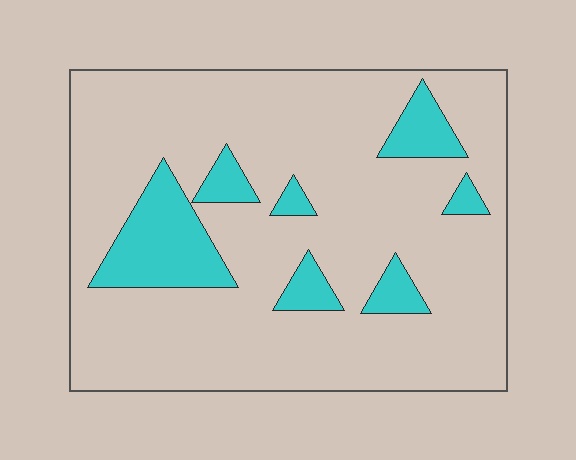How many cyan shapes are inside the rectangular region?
7.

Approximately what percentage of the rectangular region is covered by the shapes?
Approximately 15%.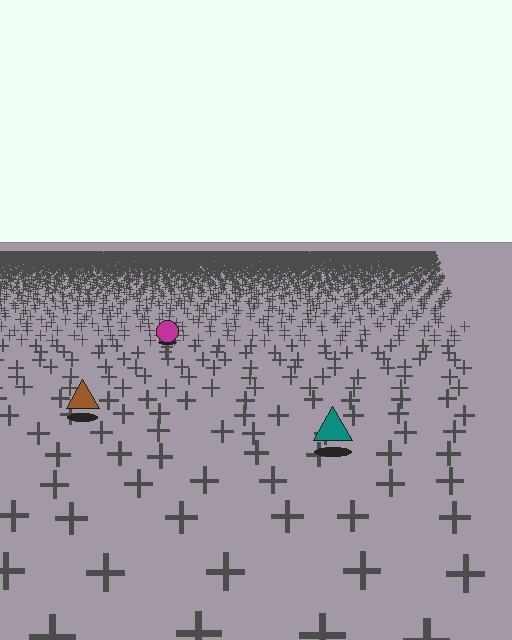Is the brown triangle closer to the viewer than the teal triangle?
No. The teal triangle is closer — you can tell from the texture gradient: the ground texture is coarser near it.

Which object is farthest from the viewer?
The magenta circle is farthest from the viewer. It appears smaller and the ground texture around it is denser.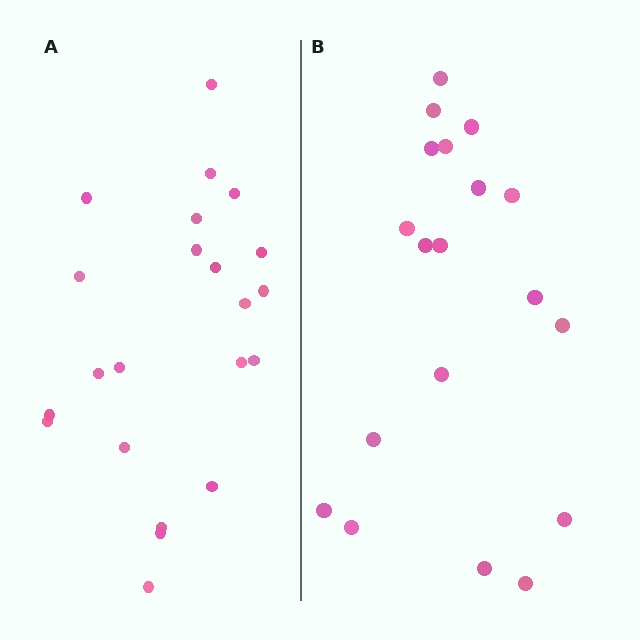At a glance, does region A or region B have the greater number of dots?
Region A (the left region) has more dots.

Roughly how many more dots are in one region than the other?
Region A has just a few more — roughly 2 or 3 more dots than region B.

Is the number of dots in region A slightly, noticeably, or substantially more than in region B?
Region A has only slightly more — the two regions are fairly close. The ratio is roughly 1.2 to 1.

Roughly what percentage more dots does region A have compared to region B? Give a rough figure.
About 15% more.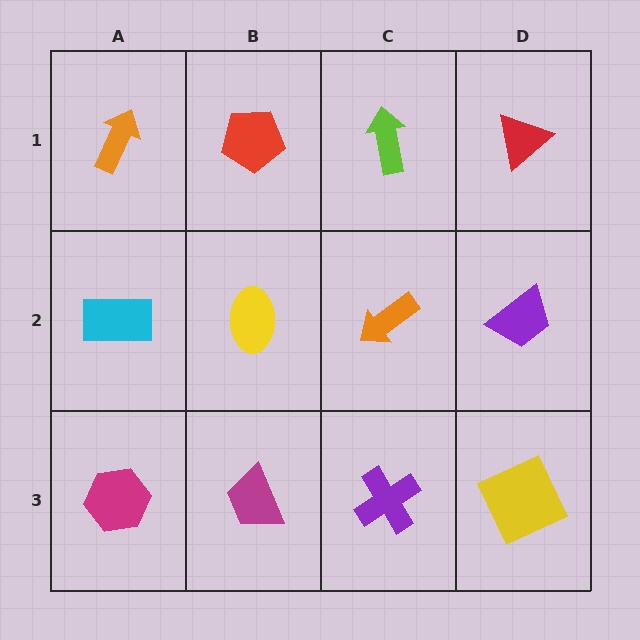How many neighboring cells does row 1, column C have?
3.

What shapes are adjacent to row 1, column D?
A purple trapezoid (row 2, column D), a lime arrow (row 1, column C).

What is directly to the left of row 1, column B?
An orange arrow.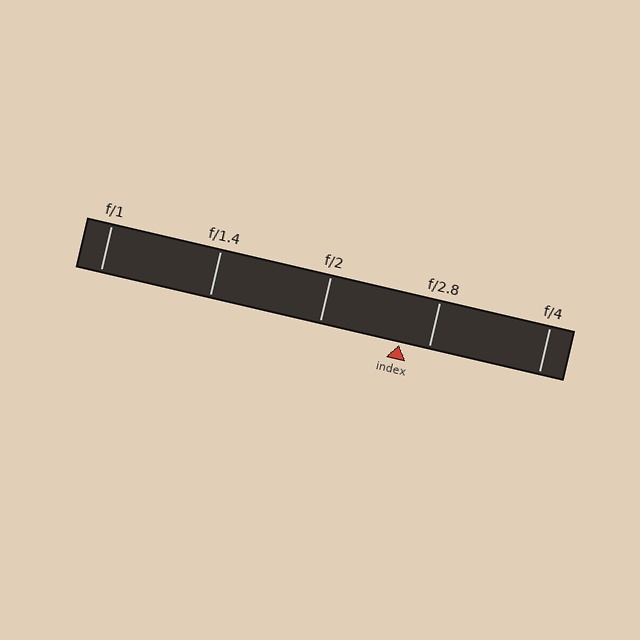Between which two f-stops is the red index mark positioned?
The index mark is between f/2 and f/2.8.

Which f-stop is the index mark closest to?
The index mark is closest to f/2.8.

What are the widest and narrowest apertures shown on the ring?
The widest aperture shown is f/1 and the narrowest is f/4.